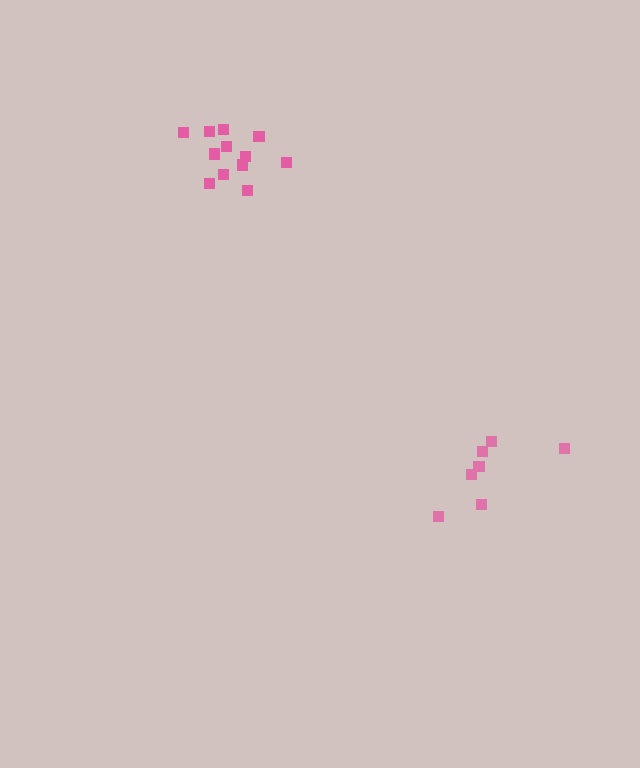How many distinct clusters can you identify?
There are 2 distinct clusters.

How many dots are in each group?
Group 1: 12 dots, Group 2: 7 dots (19 total).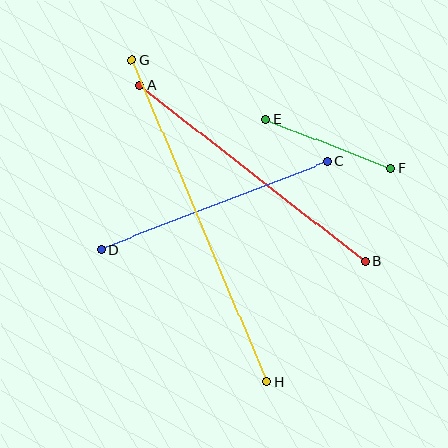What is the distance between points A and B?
The distance is approximately 286 pixels.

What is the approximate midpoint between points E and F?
The midpoint is at approximately (328, 143) pixels.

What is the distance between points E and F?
The distance is approximately 133 pixels.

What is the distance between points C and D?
The distance is approximately 242 pixels.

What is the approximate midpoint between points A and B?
The midpoint is at approximately (253, 174) pixels.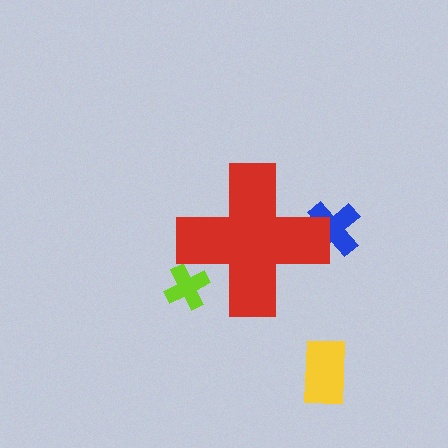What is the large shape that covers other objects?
A red cross.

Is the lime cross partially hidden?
Yes, the lime cross is partially hidden behind the red cross.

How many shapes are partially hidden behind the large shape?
2 shapes are partially hidden.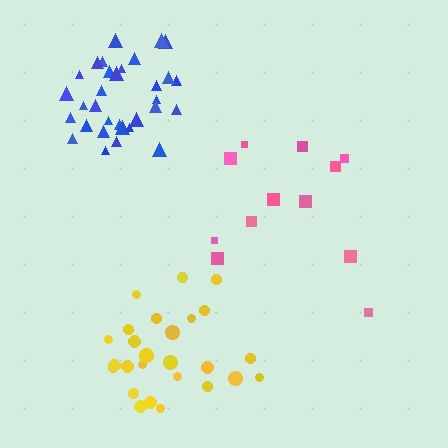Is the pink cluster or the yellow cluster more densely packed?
Yellow.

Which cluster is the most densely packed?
Blue.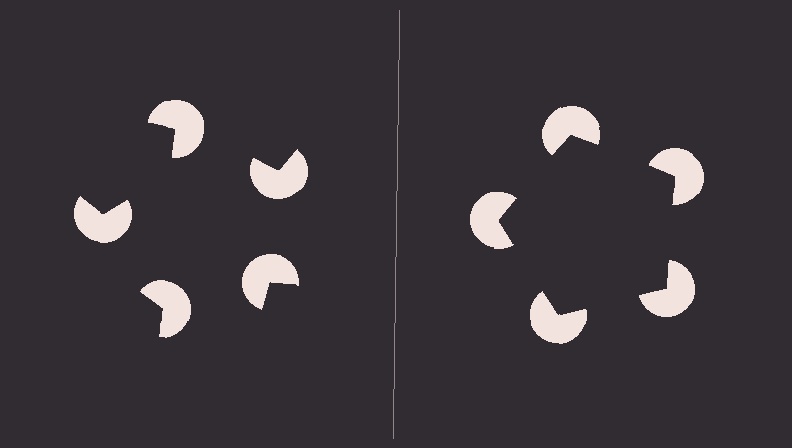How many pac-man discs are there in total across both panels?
10 — 5 on each side.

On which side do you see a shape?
An illusory pentagon appears on the right side. On the left side the wedge cuts are rotated, so no coherent shape forms.